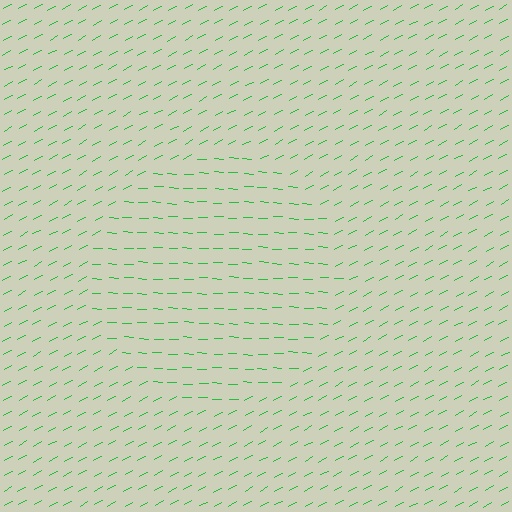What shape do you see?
I see a circle.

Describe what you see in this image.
The image is filled with small green line segments. A circle region in the image has lines oriented differently from the surrounding lines, creating a visible texture boundary.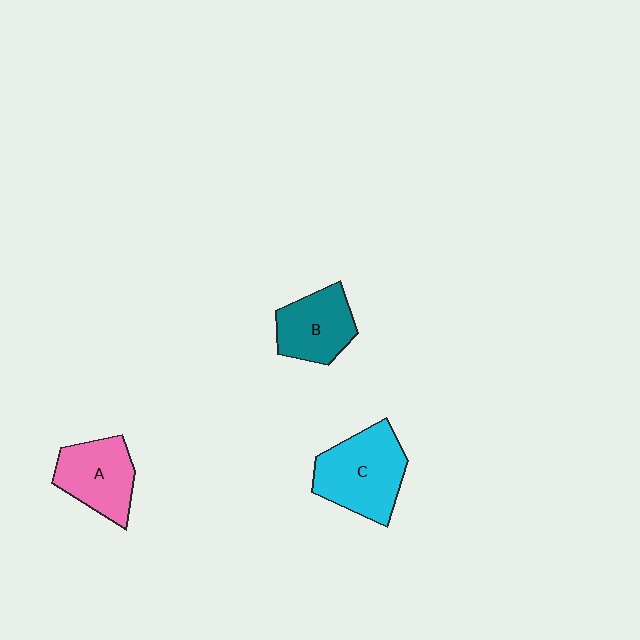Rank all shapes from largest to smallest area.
From largest to smallest: C (cyan), A (pink), B (teal).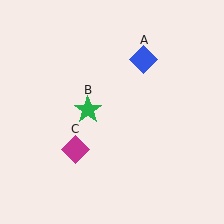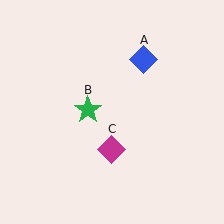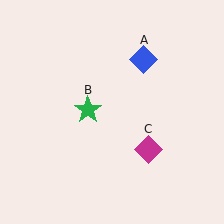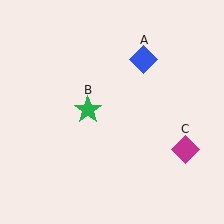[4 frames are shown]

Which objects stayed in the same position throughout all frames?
Blue diamond (object A) and green star (object B) remained stationary.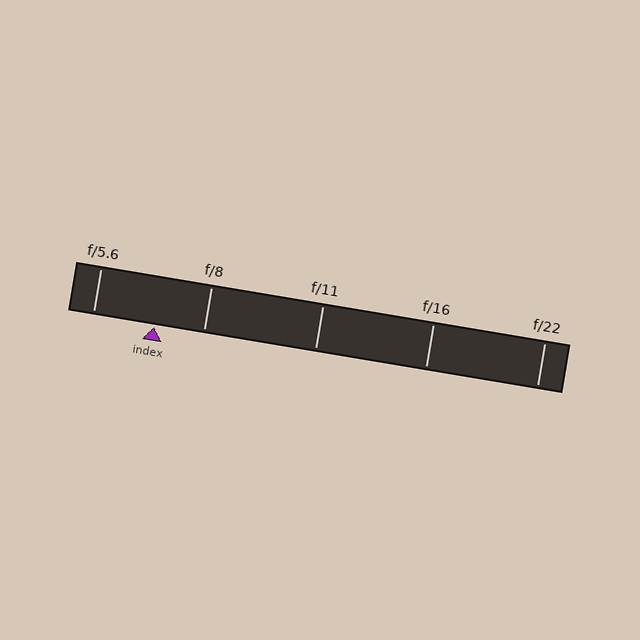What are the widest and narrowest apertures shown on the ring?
The widest aperture shown is f/5.6 and the narrowest is f/22.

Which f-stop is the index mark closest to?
The index mark is closest to f/8.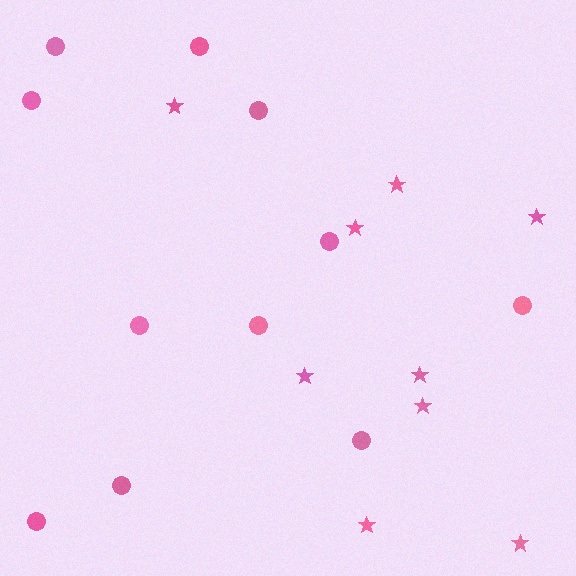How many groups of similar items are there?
There are 2 groups: one group of stars (9) and one group of circles (11).